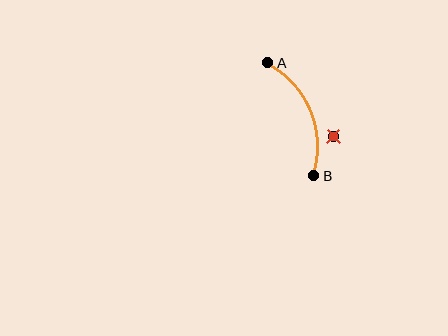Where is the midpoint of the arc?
The arc midpoint is the point on the curve farthest from the straight line joining A and B. It sits to the right of that line.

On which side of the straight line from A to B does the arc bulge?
The arc bulges to the right of the straight line connecting A and B.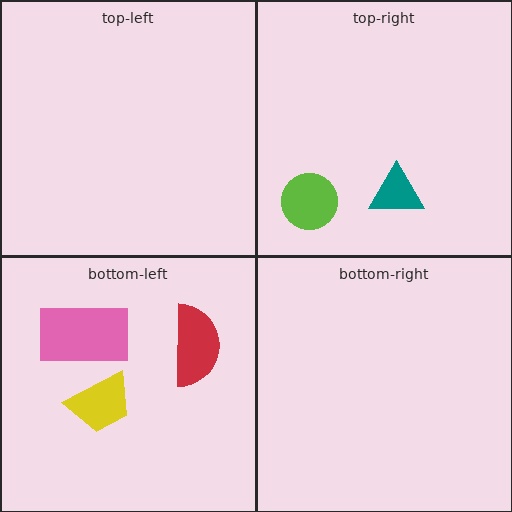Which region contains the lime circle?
The top-right region.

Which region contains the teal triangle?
The top-right region.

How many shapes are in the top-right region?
2.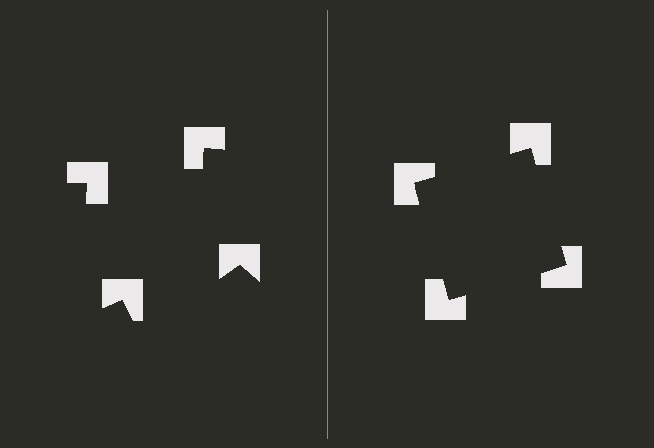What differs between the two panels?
The notched squares are positioned identically on both sides; only the wedge orientations differ. On the right they align to a square; on the left they are misaligned.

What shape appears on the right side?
An illusory square.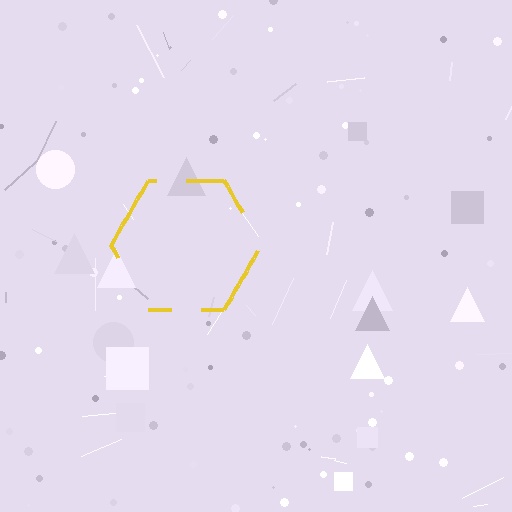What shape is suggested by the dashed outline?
The dashed outline suggests a hexagon.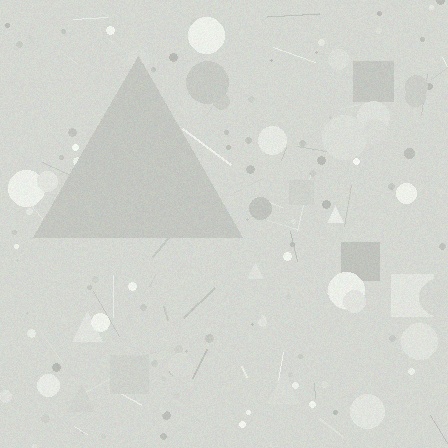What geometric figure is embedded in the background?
A triangle is embedded in the background.